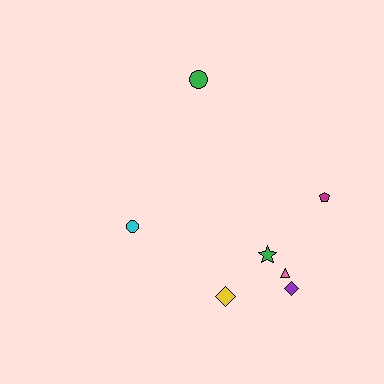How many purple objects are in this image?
There is 1 purple object.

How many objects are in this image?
There are 7 objects.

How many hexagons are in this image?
There are no hexagons.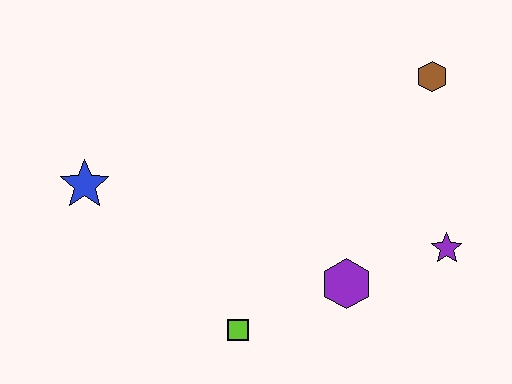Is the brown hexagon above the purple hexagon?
Yes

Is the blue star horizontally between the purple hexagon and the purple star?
No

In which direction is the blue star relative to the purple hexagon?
The blue star is to the left of the purple hexagon.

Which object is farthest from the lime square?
The brown hexagon is farthest from the lime square.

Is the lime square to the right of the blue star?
Yes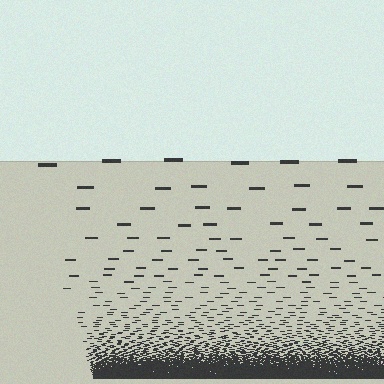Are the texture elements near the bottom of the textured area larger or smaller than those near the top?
Smaller. The gradient is inverted — elements near the bottom are smaller and denser.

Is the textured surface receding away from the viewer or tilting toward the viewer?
The surface appears to tilt toward the viewer. Texture elements get larger and sparser toward the top.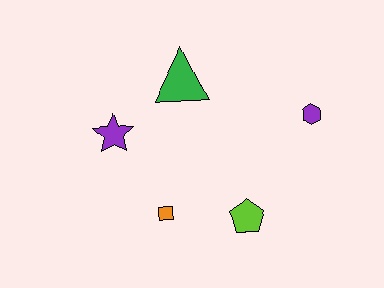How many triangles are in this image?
There is 1 triangle.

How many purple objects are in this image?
There are 2 purple objects.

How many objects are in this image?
There are 5 objects.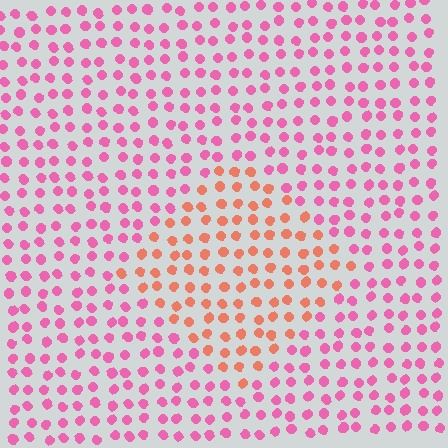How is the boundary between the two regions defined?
The boundary is defined purely by a slight shift in hue (about 43 degrees). Spacing, size, and orientation are identical on both sides.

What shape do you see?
I see a diamond.